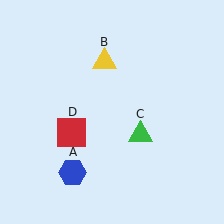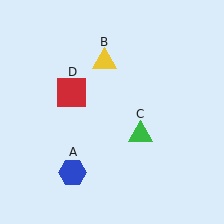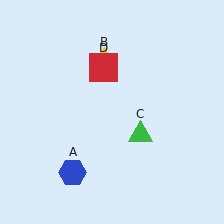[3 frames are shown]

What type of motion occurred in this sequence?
The red square (object D) rotated clockwise around the center of the scene.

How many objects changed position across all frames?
1 object changed position: red square (object D).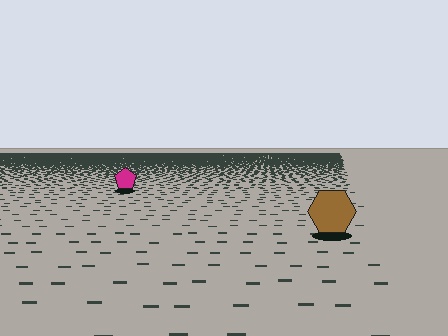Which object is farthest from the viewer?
The magenta pentagon is farthest from the viewer. It appears smaller and the ground texture around it is denser.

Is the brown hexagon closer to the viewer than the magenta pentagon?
Yes. The brown hexagon is closer — you can tell from the texture gradient: the ground texture is coarser near it.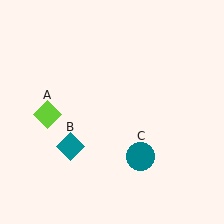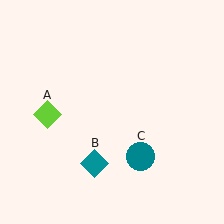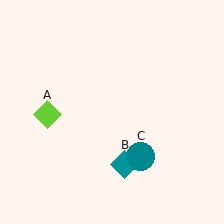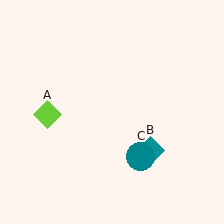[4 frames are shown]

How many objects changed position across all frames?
1 object changed position: teal diamond (object B).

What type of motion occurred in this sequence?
The teal diamond (object B) rotated counterclockwise around the center of the scene.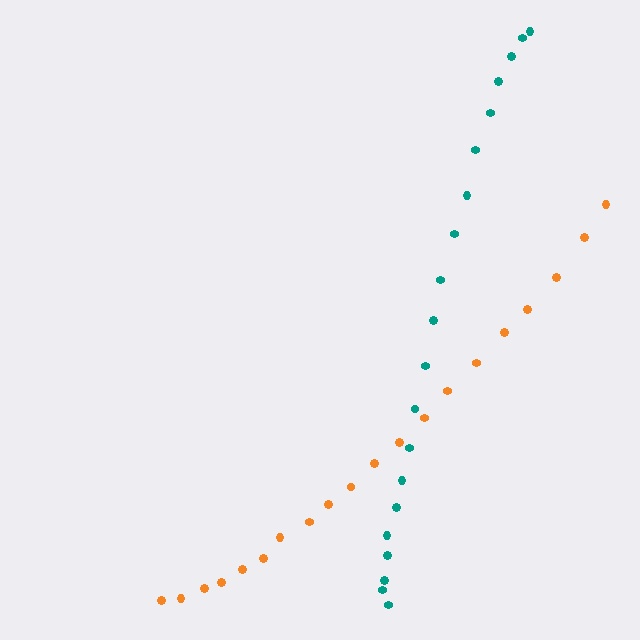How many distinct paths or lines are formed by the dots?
There are 2 distinct paths.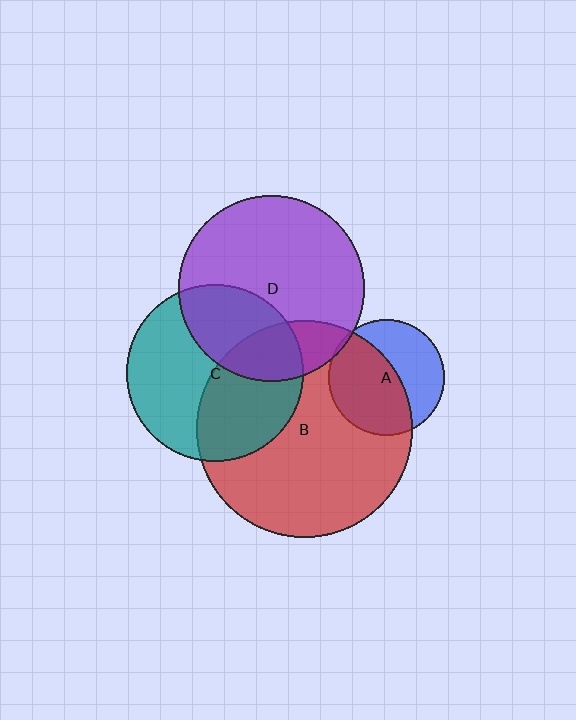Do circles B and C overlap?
Yes.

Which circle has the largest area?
Circle B (red).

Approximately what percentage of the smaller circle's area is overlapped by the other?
Approximately 45%.